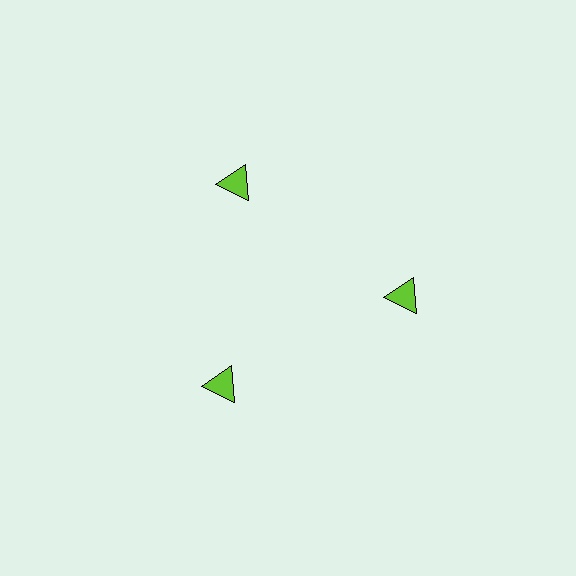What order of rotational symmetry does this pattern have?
This pattern has 3-fold rotational symmetry.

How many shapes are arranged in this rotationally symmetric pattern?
There are 3 shapes, arranged in 3 groups of 1.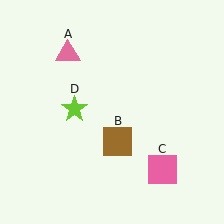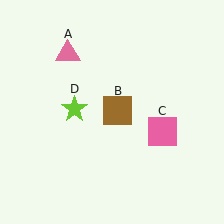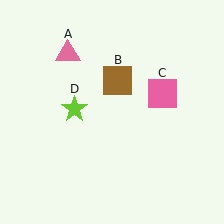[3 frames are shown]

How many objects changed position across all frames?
2 objects changed position: brown square (object B), pink square (object C).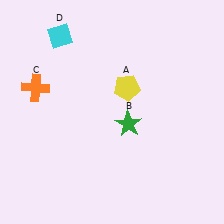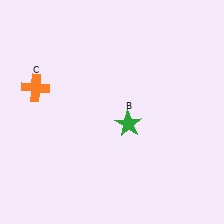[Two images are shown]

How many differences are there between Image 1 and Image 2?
There are 2 differences between the two images.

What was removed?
The cyan diamond (D), the yellow pentagon (A) were removed in Image 2.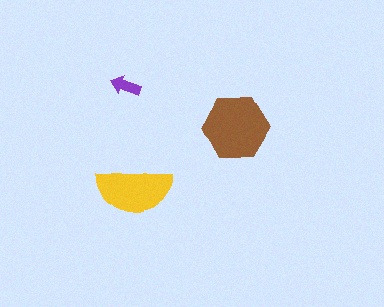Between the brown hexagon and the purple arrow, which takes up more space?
The brown hexagon.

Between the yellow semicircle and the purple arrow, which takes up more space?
The yellow semicircle.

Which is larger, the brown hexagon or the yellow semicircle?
The brown hexagon.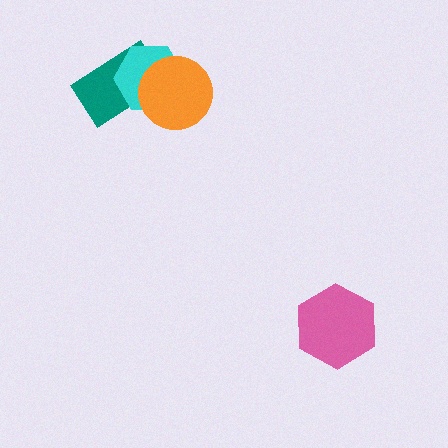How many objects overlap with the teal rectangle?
2 objects overlap with the teal rectangle.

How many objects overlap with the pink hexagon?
0 objects overlap with the pink hexagon.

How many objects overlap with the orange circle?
2 objects overlap with the orange circle.